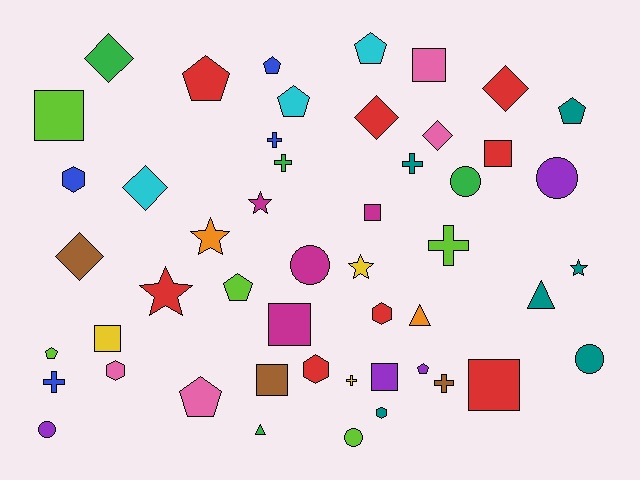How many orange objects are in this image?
There are 2 orange objects.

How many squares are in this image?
There are 9 squares.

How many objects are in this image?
There are 50 objects.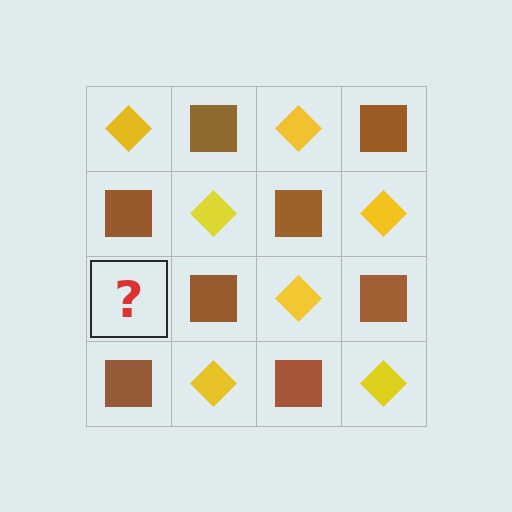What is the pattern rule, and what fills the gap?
The rule is that it alternates yellow diamond and brown square in a checkerboard pattern. The gap should be filled with a yellow diamond.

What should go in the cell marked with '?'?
The missing cell should contain a yellow diamond.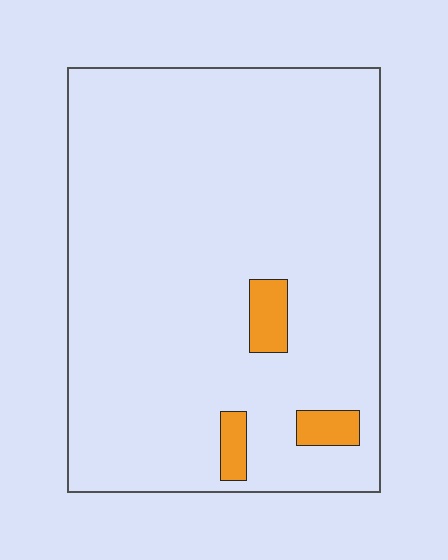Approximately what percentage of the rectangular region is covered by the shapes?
Approximately 5%.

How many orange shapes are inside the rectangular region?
3.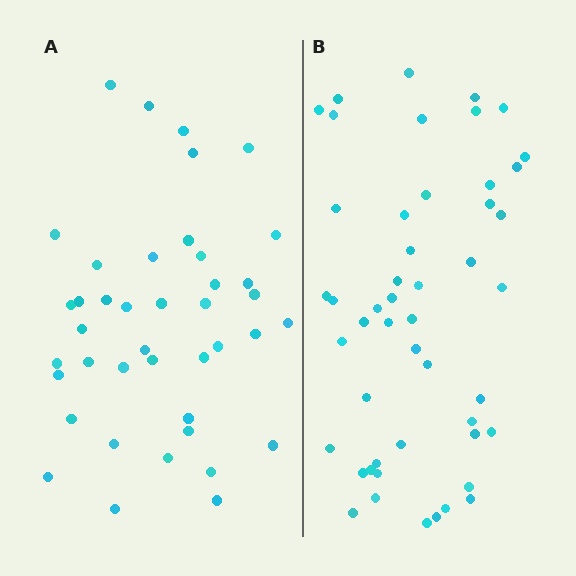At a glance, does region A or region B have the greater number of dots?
Region B (the right region) has more dots.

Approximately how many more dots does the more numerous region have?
Region B has roughly 8 or so more dots than region A.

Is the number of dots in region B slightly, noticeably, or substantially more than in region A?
Region B has only slightly more — the two regions are fairly close. The ratio is roughly 1.2 to 1.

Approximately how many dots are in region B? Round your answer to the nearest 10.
About 50 dots. (The exact count is 49, which rounds to 50.)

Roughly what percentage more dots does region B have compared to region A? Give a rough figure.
About 20% more.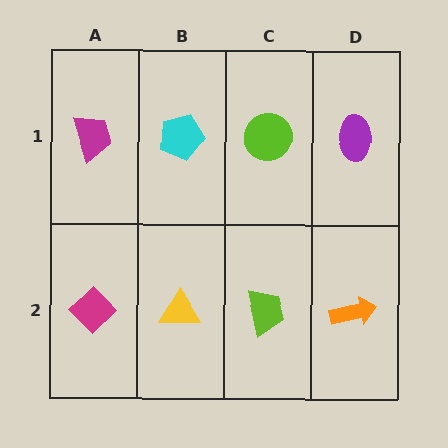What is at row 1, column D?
A purple ellipse.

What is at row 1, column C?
A lime circle.